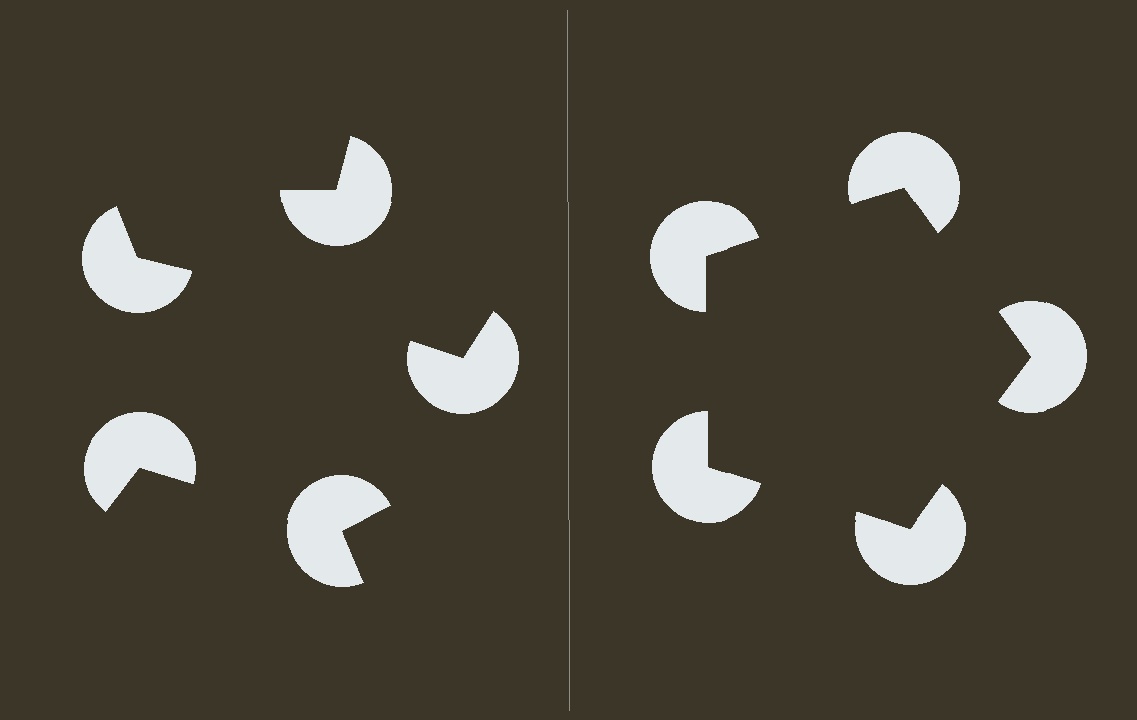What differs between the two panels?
The pac-man discs are positioned identically on both sides; only the wedge orientations differ. On the right they align to a pentagon; on the left they are misaligned.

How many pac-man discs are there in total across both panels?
10 — 5 on each side.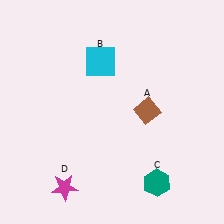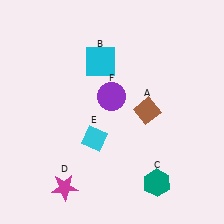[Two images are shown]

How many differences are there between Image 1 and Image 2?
There are 2 differences between the two images.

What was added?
A cyan diamond (E), a purple circle (F) were added in Image 2.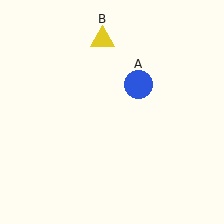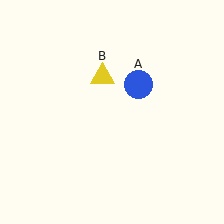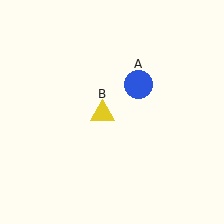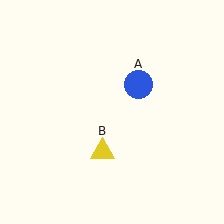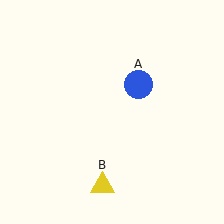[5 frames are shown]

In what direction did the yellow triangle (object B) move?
The yellow triangle (object B) moved down.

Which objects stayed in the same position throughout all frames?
Blue circle (object A) remained stationary.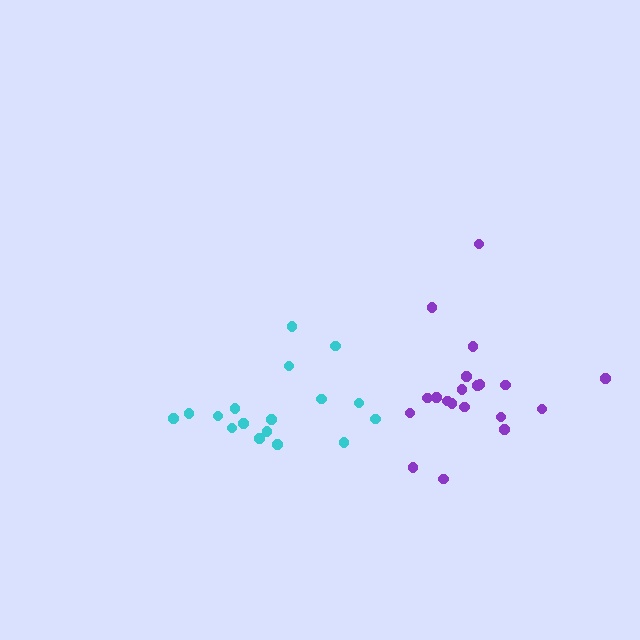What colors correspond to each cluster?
The clusters are colored: purple, cyan.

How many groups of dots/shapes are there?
There are 2 groups.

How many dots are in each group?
Group 1: 20 dots, Group 2: 17 dots (37 total).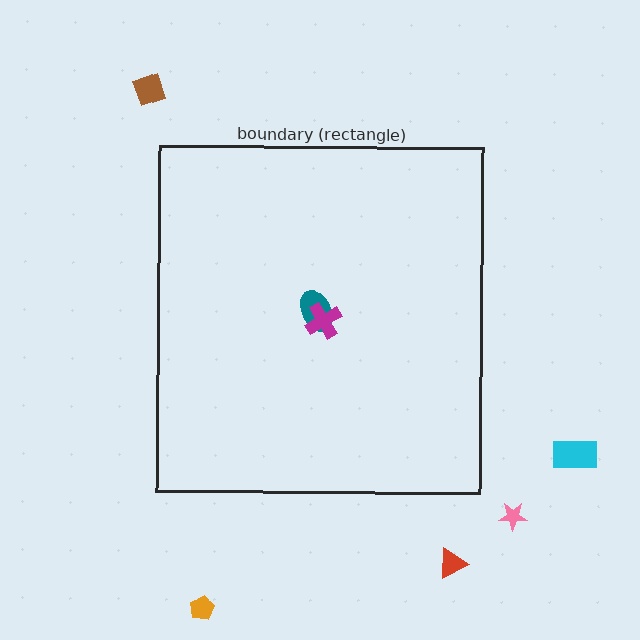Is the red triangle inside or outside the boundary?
Outside.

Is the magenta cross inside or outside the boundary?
Inside.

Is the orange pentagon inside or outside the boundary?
Outside.